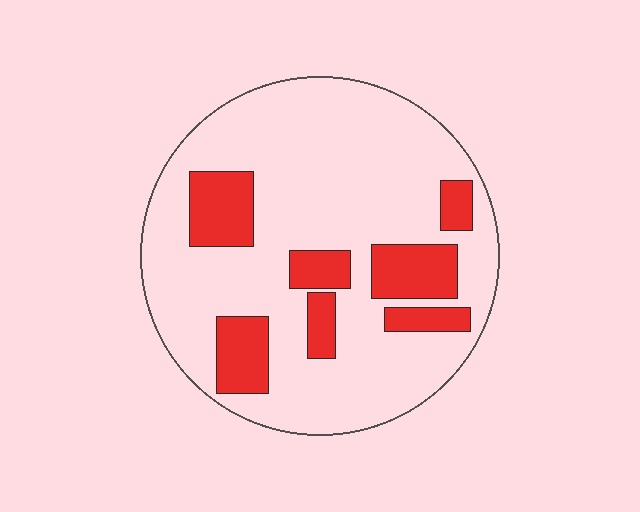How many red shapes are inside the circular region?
7.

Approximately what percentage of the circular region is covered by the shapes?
Approximately 20%.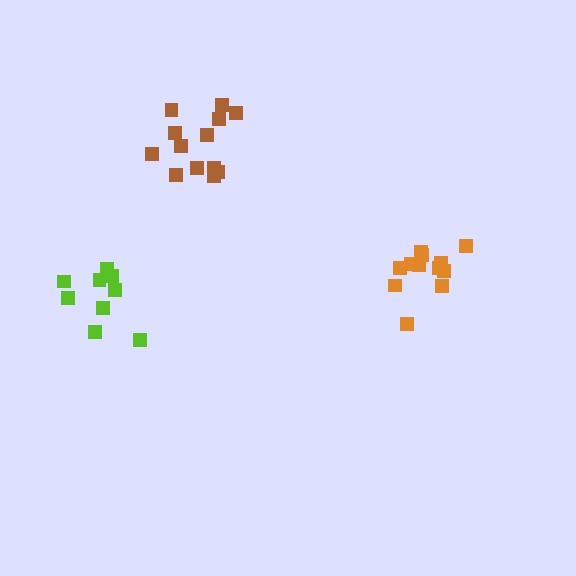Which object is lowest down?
The lime cluster is bottommost.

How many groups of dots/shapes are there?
There are 3 groups.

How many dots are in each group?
Group 1: 12 dots, Group 2: 10 dots, Group 3: 13 dots (35 total).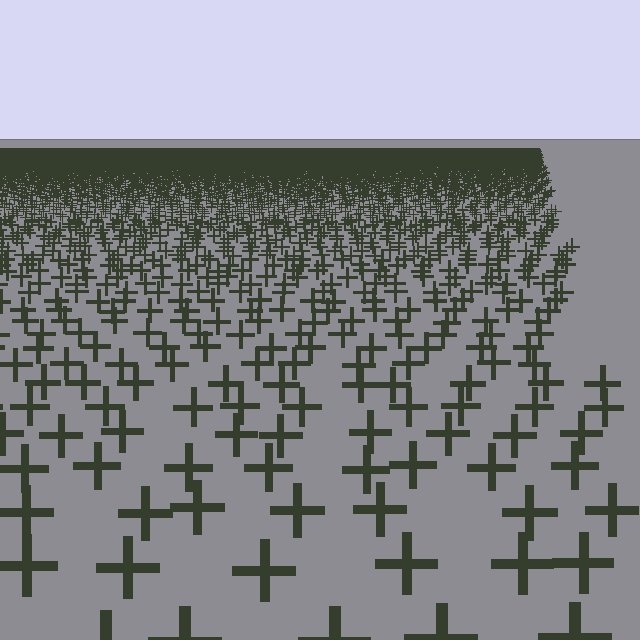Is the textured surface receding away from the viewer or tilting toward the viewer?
The surface is receding away from the viewer. Texture elements get smaller and denser toward the top.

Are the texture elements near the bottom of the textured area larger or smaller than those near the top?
Larger. Near the bottom, elements are closer to the viewer and appear at a bigger on-screen size.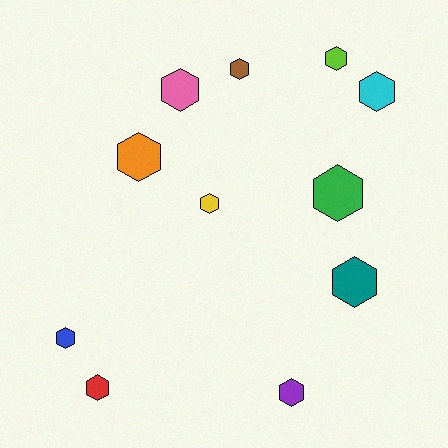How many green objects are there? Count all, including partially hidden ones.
There is 1 green object.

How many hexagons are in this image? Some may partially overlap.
There are 11 hexagons.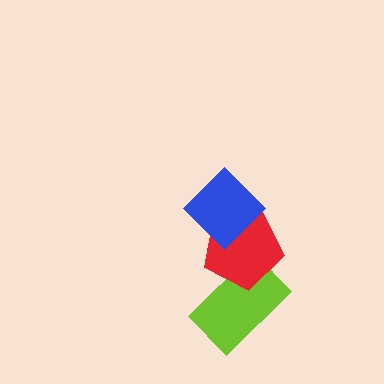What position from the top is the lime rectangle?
The lime rectangle is 3rd from the top.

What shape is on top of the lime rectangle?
The red pentagon is on top of the lime rectangle.